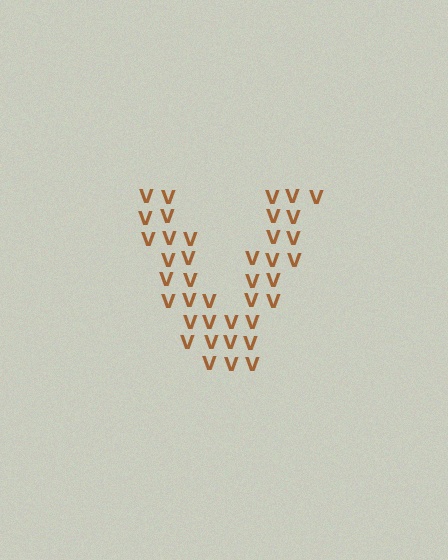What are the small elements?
The small elements are letter V's.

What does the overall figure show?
The overall figure shows the letter V.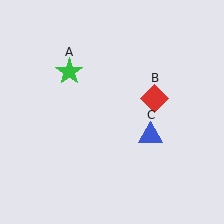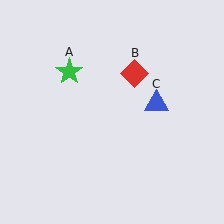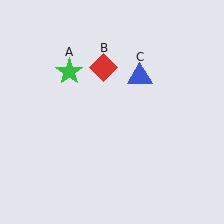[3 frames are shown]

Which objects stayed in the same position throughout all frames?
Green star (object A) remained stationary.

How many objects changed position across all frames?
2 objects changed position: red diamond (object B), blue triangle (object C).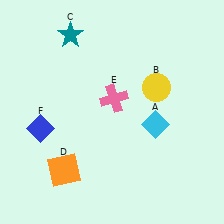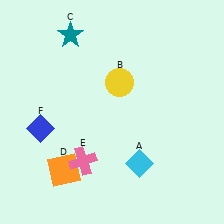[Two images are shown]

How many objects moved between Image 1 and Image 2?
3 objects moved between the two images.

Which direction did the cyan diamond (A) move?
The cyan diamond (A) moved down.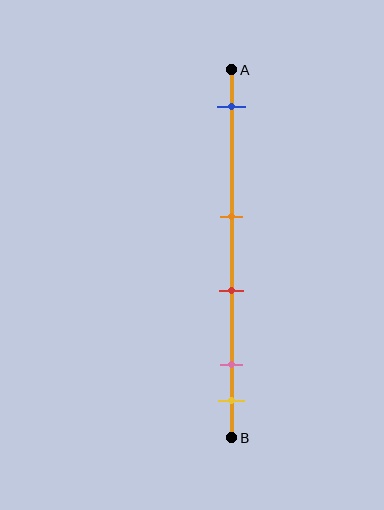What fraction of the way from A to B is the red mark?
The red mark is approximately 60% (0.6) of the way from A to B.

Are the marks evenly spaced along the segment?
No, the marks are not evenly spaced.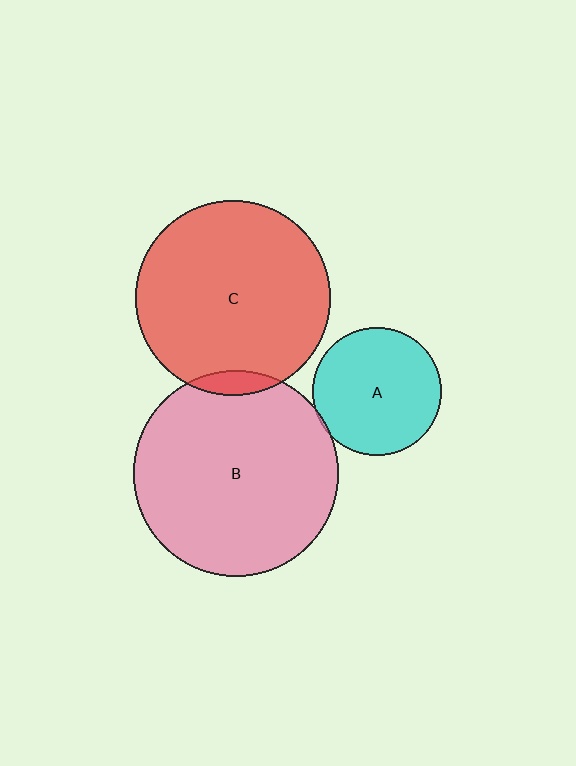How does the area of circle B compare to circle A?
Approximately 2.6 times.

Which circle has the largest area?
Circle B (pink).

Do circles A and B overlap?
Yes.